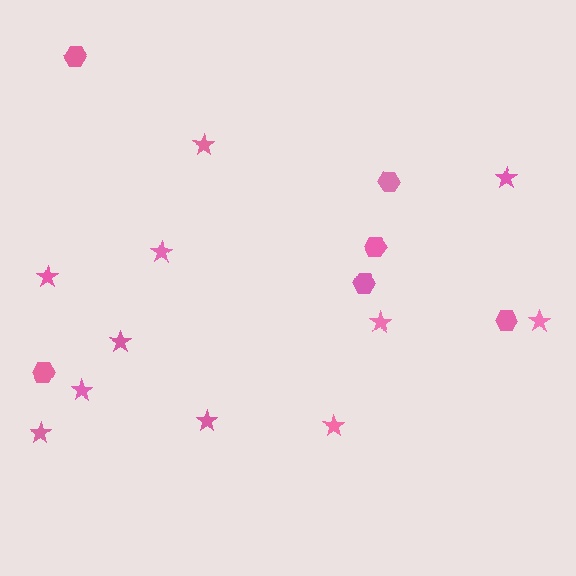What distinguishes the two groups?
There are 2 groups: one group of stars (11) and one group of hexagons (6).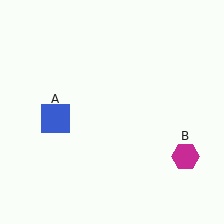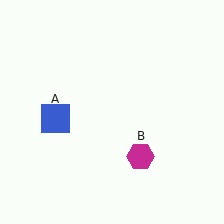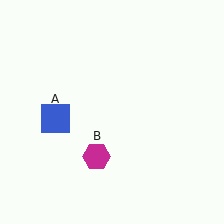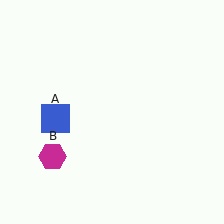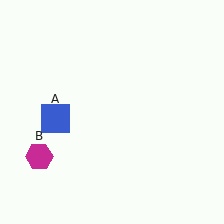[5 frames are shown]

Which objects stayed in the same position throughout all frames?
Blue square (object A) remained stationary.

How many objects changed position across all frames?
1 object changed position: magenta hexagon (object B).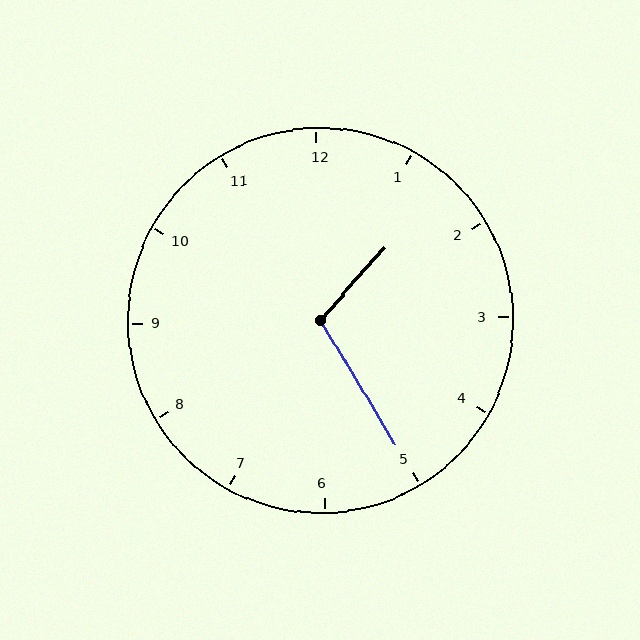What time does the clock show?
1:25.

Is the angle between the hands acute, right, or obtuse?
It is obtuse.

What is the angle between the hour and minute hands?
Approximately 108 degrees.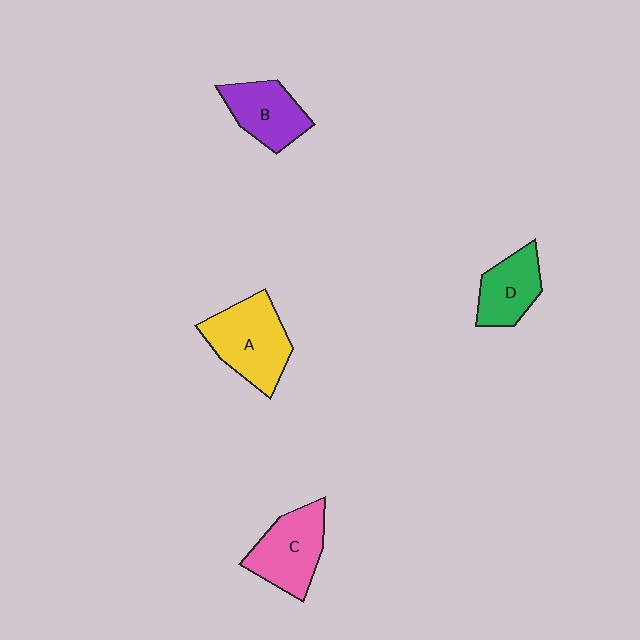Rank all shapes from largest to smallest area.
From largest to smallest: A (yellow), C (pink), B (purple), D (green).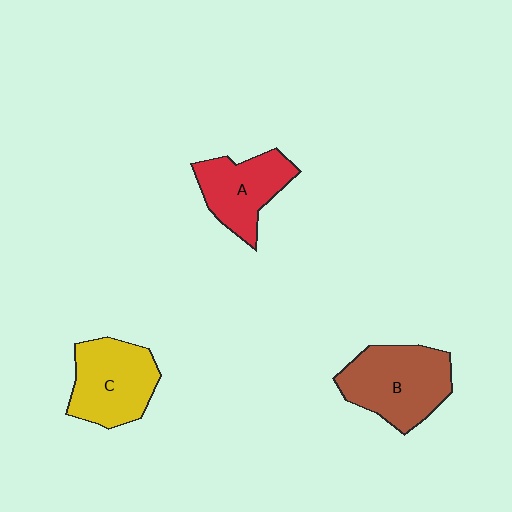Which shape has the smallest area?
Shape A (red).